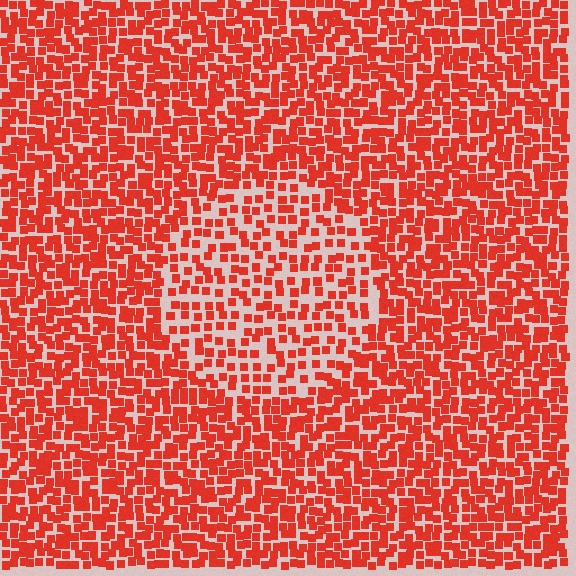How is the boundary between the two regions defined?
The boundary is defined by a change in element density (approximately 1.8x ratio). All elements are the same color, size, and shape.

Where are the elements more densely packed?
The elements are more densely packed outside the circle boundary.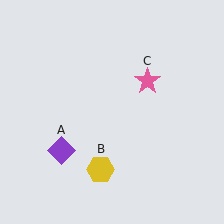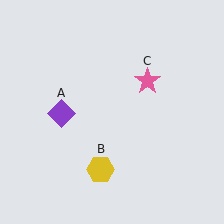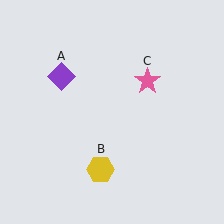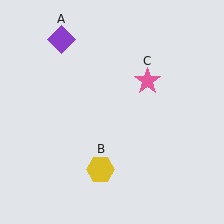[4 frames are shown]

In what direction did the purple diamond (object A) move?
The purple diamond (object A) moved up.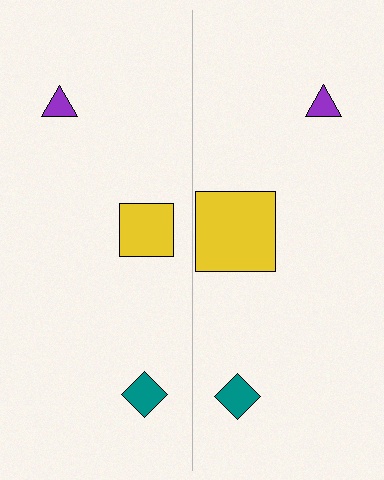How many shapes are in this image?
There are 6 shapes in this image.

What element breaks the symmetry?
The yellow square on the right side has a different size than its mirror counterpart.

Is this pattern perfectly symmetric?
No, the pattern is not perfectly symmetric. The yellow square on the right side has a different size than its mirror counterpart.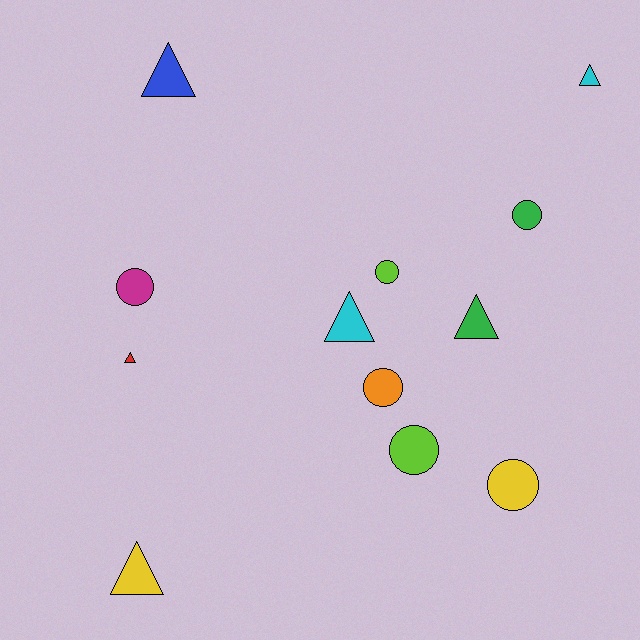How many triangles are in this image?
There are 6 triangles.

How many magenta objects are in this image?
There is 1 magenta object.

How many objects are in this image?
There are 12 objects.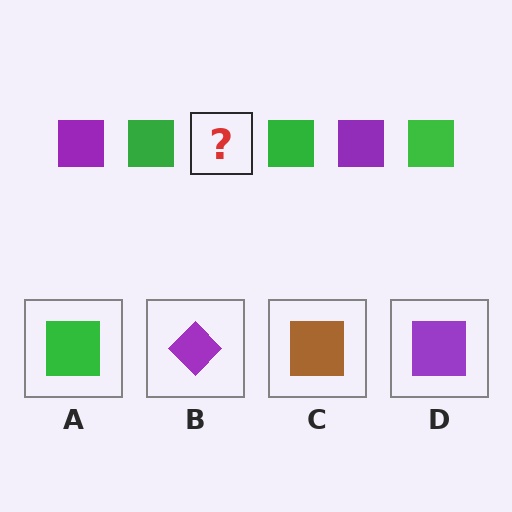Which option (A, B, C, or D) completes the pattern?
D.